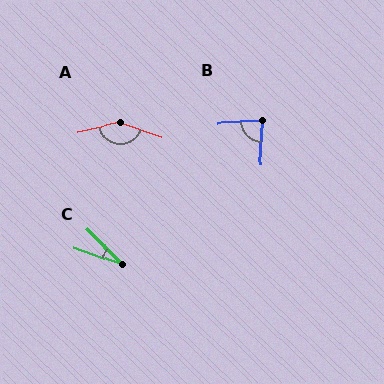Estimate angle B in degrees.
Approximately 83 degrees.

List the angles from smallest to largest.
C (26°), B (83°), A (149°).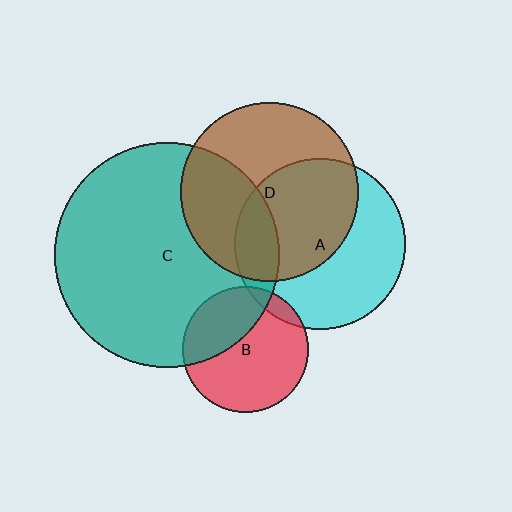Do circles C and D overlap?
Yes.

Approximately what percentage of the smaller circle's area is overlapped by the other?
Approximately 35%.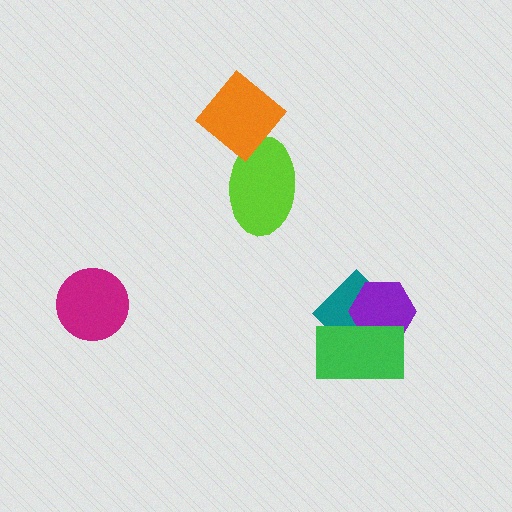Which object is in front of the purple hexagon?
The green rectangle is in front of the purple hexagon.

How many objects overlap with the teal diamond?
2 objects overlap with the teal diamond.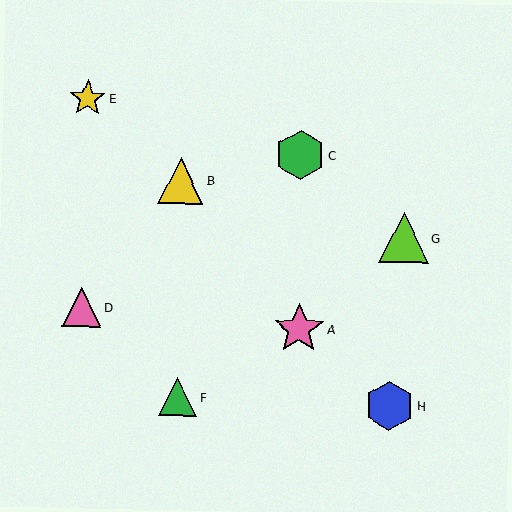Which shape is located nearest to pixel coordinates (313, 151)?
The green hexagon (labeled C) at (300, 155) is nearest to that location.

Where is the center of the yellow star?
The center of the yellow star is at (88, 98).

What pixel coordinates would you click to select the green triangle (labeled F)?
Click at (178, 397) to select the green triangle F.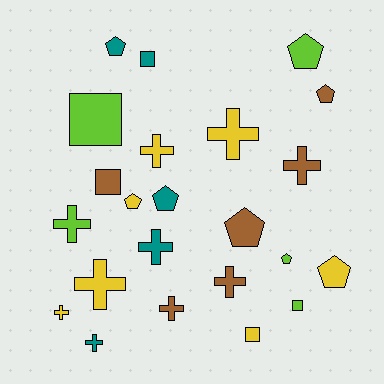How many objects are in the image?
There are 23 objects.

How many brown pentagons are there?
There are 2 brown pentagons.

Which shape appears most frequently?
Cross, with 10 objects.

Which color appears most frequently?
Yellow, with 7 objects.